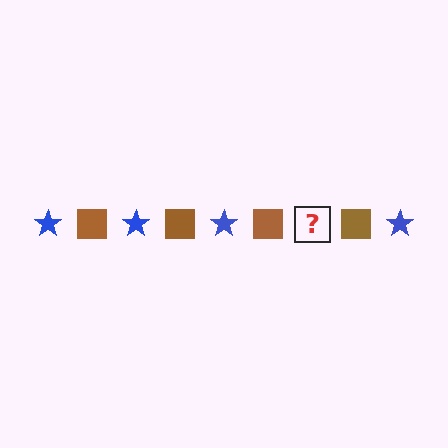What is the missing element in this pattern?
The missing element is a blue star.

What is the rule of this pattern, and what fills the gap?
The rule is that the pattern alternates between blue star and brown square. The gap should be filled with a blue star.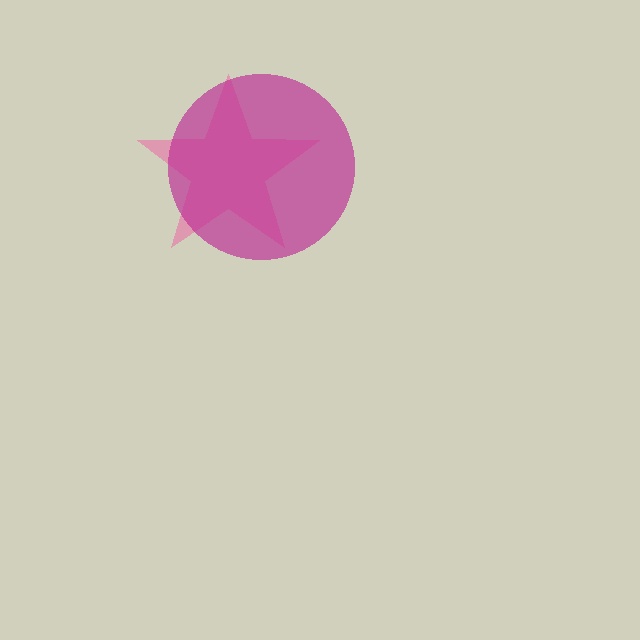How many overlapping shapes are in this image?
There are 2 overlapping shapes in the image.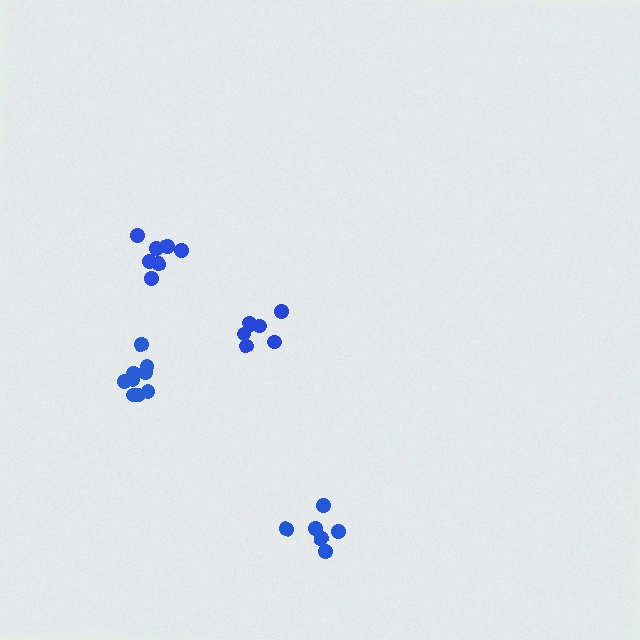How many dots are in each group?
Group 1: 9 dots, Group 2: 7 dots, Group 3: 7 dots, Group 4: 6 dots (29 total).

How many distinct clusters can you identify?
There are 4 distinct clusters.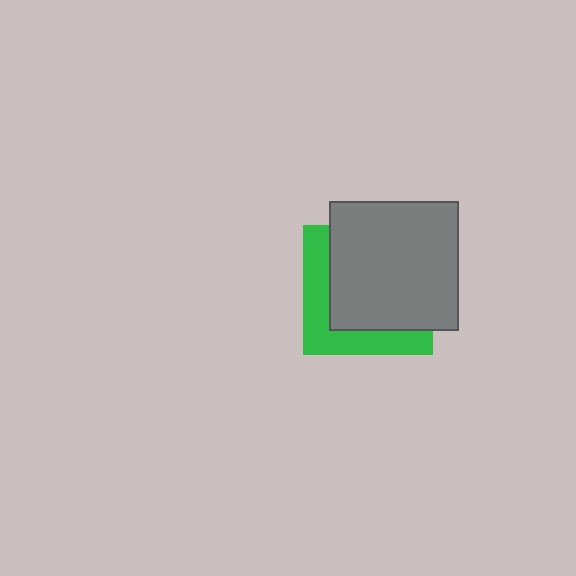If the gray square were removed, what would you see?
You would see the complete green square.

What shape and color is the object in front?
The object in front is a gray square.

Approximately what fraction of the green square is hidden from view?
Roughly 65% of the green square is hidden behind the gray square.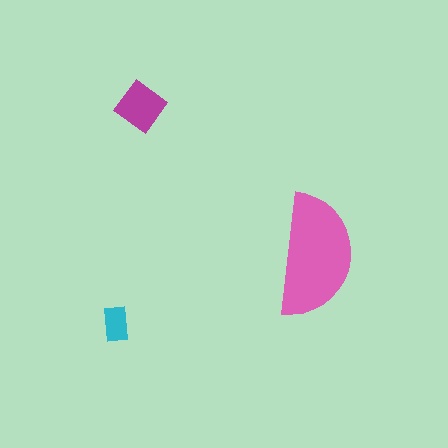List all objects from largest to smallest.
The pink semicircle, the magenta diamond, the cyan rectangle.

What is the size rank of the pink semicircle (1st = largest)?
1st.